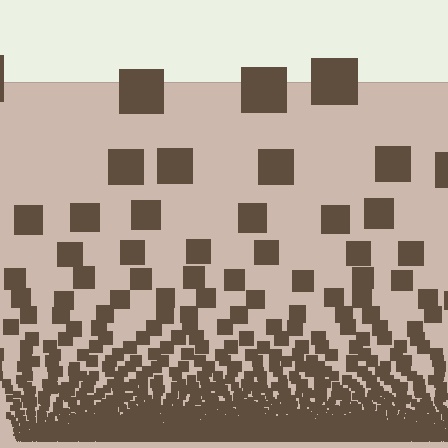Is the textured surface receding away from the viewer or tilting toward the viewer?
The surface appears to tilt toward the viewer. Texture elements get larger and sparser toward the top.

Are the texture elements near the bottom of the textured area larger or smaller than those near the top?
Smaller. The gradient is inverted — elements near the bottom are smaller and denser.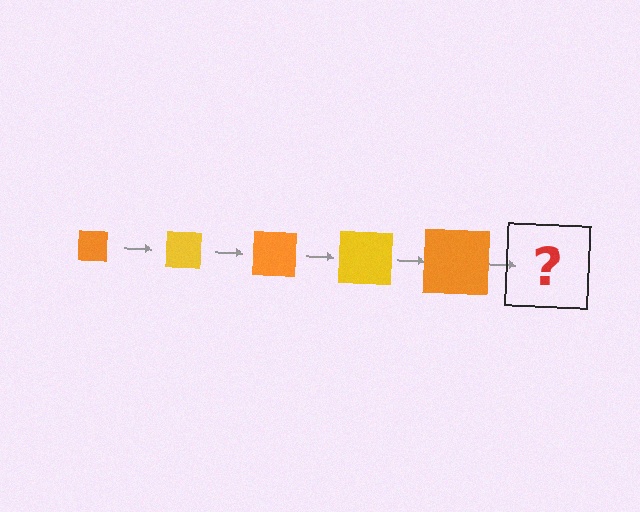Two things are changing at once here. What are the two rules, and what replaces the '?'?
The two rules are that the square grows larger each step and the color cycles through orange and yellow. The '?' should be a yellow square, larger than the previous one.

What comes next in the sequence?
The next element should be a yellow square, larger than the previous one.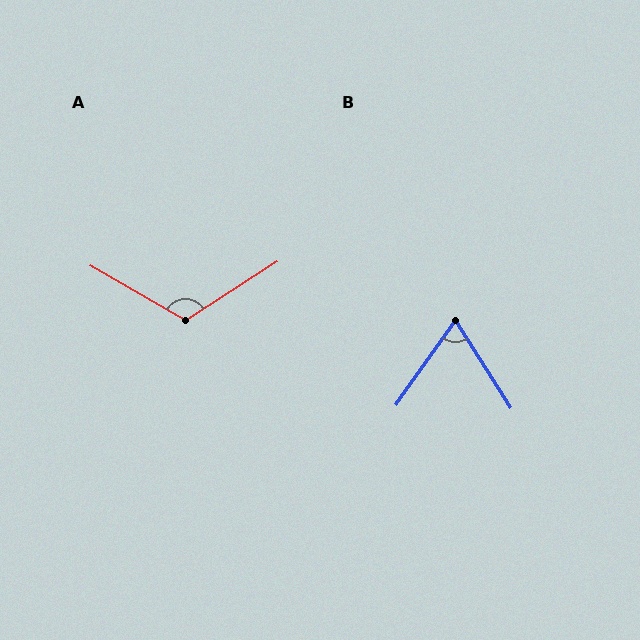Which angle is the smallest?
B, at approximately 68 degrees.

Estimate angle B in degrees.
Approximately 68 degrees.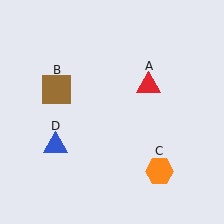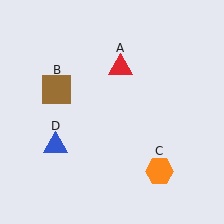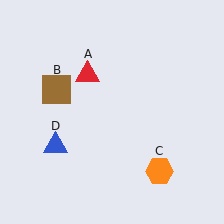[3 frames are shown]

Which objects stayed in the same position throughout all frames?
Brown square (object B) and orange hexagon (object C) and blue triangle (object D) remained stationary.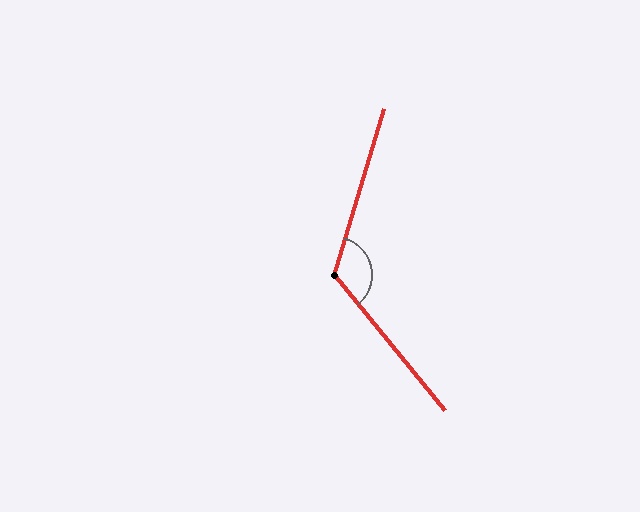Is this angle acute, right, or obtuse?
It is obtuse.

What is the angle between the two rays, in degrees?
Approximately 124 degrees.